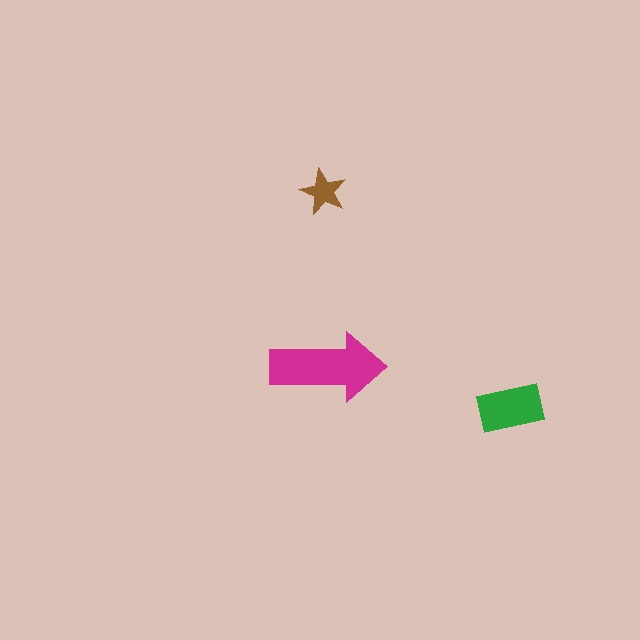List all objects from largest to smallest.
The magenta arrow, the green rectangle, the brown star.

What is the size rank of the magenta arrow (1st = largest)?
1st.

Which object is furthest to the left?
The brown star is leftmost.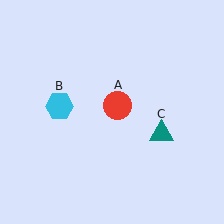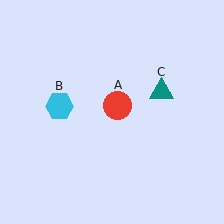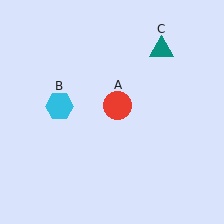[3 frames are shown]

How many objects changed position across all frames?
1 object changed position: teal triangle (object C).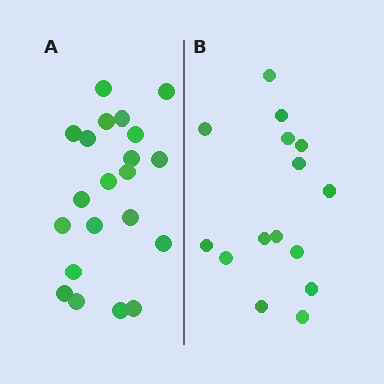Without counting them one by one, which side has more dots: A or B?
Region A (the left region) has more dots.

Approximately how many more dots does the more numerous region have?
Region A has about 6 more dots than region B.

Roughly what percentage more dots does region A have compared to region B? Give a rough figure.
About 40% more.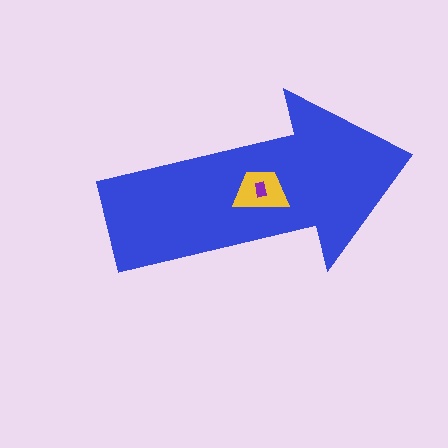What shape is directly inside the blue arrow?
The yellow trapezoid.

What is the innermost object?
The purple rectangle.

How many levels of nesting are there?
3.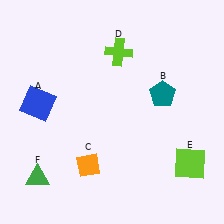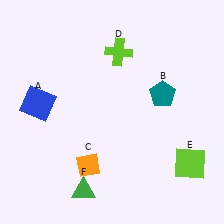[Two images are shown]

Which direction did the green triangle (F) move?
The green triangle (F) moved right.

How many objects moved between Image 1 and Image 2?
1 object moved between the two images.